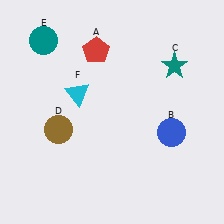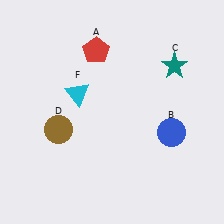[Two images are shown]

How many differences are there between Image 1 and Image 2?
There is 1 difference between the two images.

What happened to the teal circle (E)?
The teal circle (E) was removed in Image 2. It was in the top-left area of Image 1.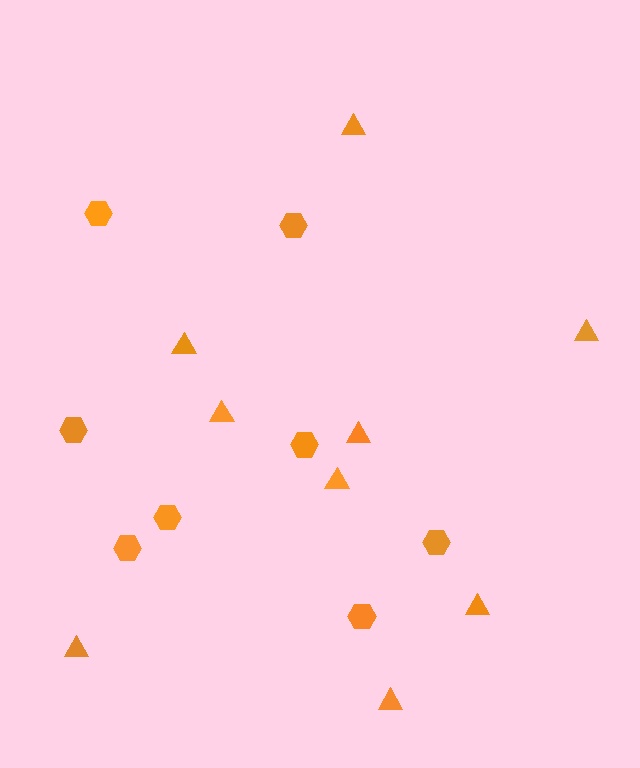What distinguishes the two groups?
There are 2 groups: one group of triangles (9) and one group of hexagons (8).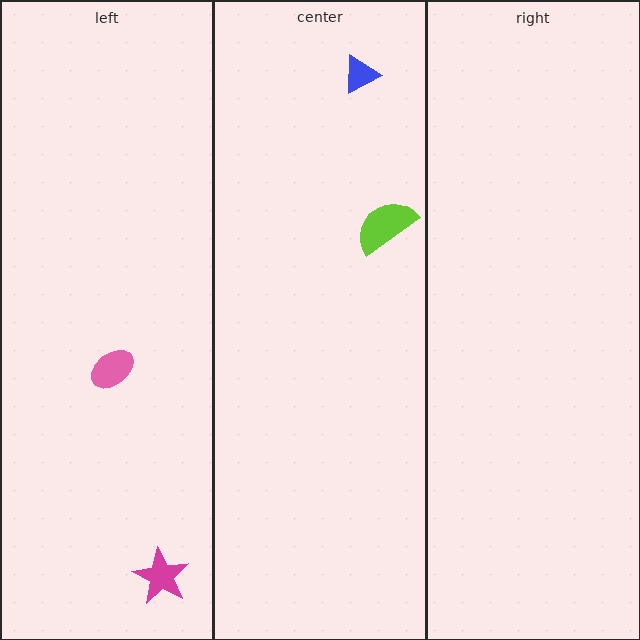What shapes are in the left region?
The pink ellipse, the magenta star.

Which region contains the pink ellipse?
The left region.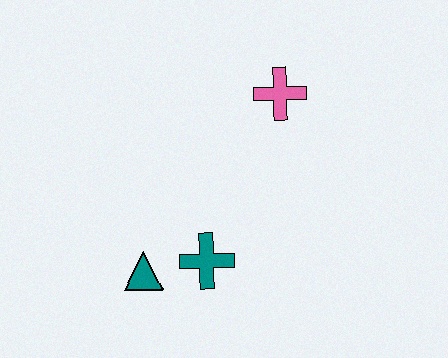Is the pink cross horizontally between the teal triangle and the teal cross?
No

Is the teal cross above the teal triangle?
Yes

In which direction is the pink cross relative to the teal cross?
The pink cross is above the teal cross.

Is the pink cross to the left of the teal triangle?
No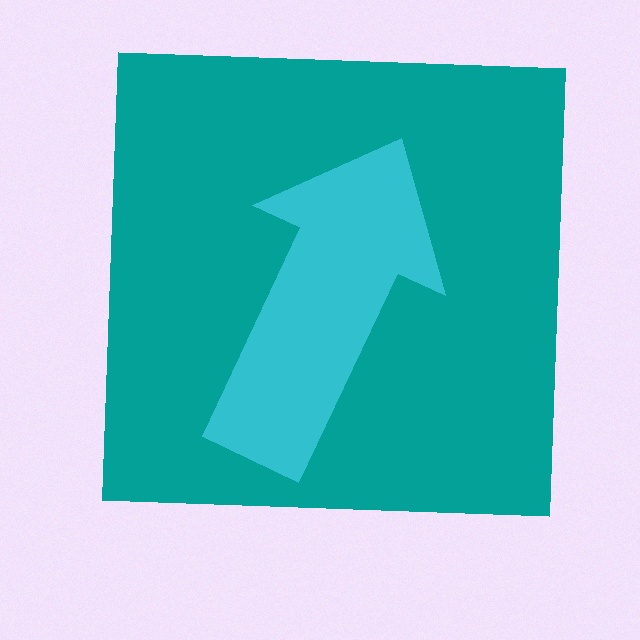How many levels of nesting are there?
2.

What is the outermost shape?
The teal square.